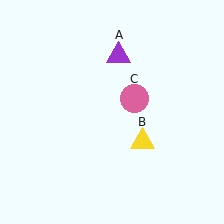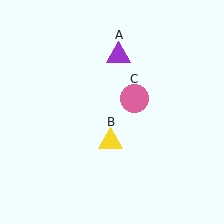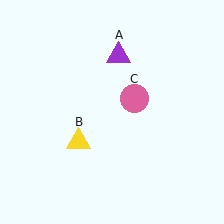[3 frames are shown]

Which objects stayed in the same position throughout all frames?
Purple triangle (object A) and pink circle (object C) remained stationary.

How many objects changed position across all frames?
1 object changed position: yellow triangle (object B).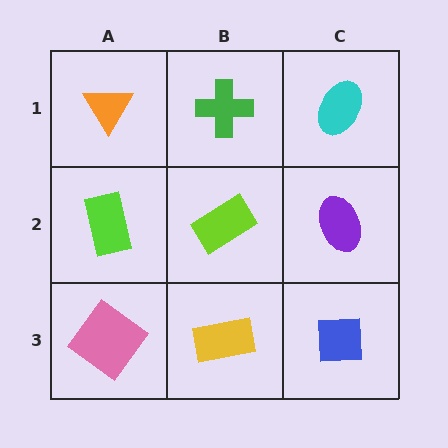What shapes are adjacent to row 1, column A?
A lime rectangle (row 2, column A), a green cross (row 1, column B).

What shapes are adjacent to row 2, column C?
A cyan ellipse (row 1, column C), a blue square (row 3, column C), a lime rectangle (row 2, column B).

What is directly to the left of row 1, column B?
An orange triangle.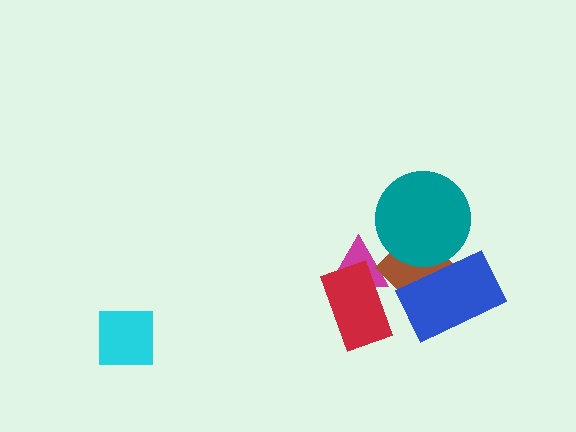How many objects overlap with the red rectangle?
2 objects overlap with the red rectangle.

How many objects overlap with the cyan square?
0 objects overlap with the cyan square.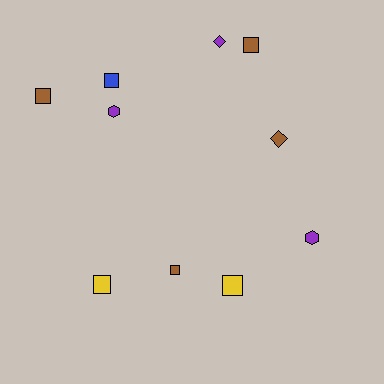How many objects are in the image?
There are 10 objects.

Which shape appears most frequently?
Square, with 6 objects.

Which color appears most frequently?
Brown, with 4 objects.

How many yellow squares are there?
There are 2 yellow squares.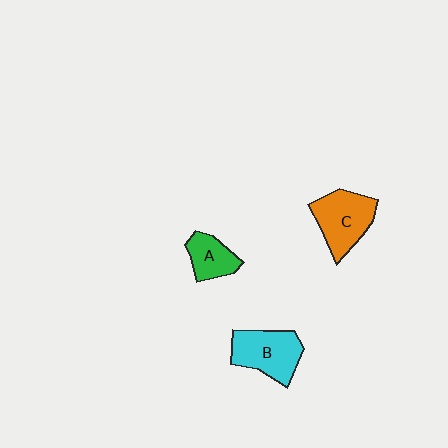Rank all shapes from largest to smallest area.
From largest to smallest: C (orange), B (cyan), A (green).